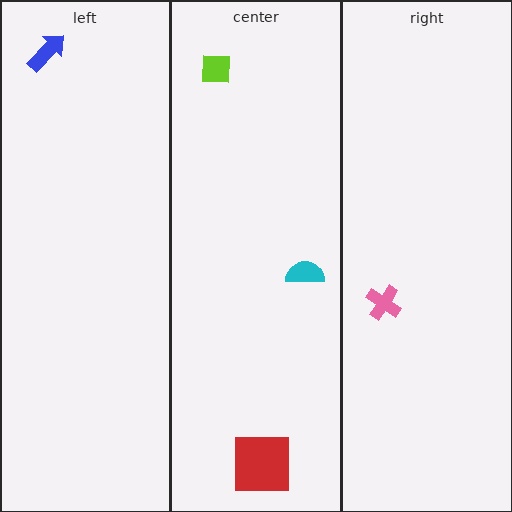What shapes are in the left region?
The blue arrow.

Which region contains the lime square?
The center region.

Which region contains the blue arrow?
The left region.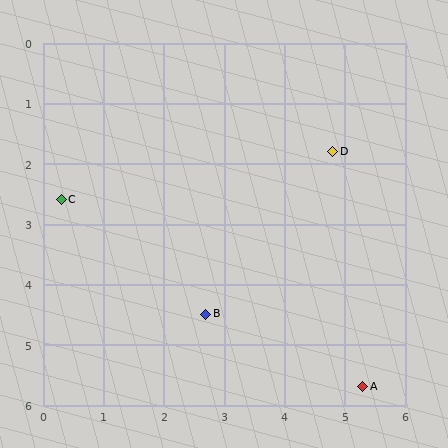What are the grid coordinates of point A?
Point A is at approximately (5.3, 5.7).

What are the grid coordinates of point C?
Point C is at approximately (0.3, 2.6).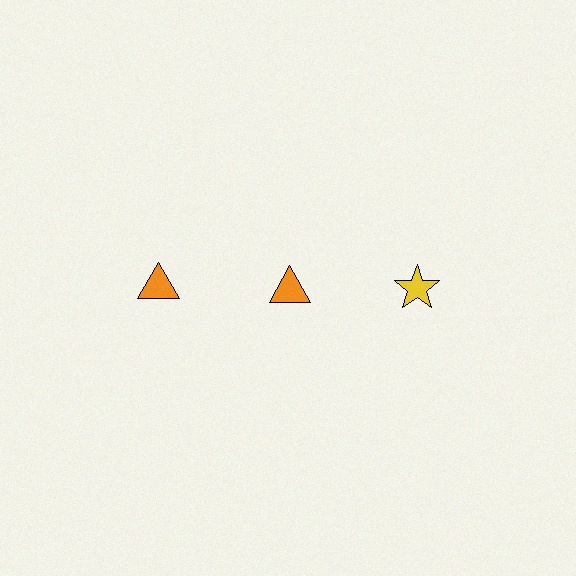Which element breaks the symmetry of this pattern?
The yellow star in the top row, center column breaks the symmetry. All other shapes are orange triangles.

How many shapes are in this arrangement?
There are 3 shapes arranged in a grid pattern.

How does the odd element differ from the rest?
It differs in both color (yellow instead of orange) and shape (star instead of triangle).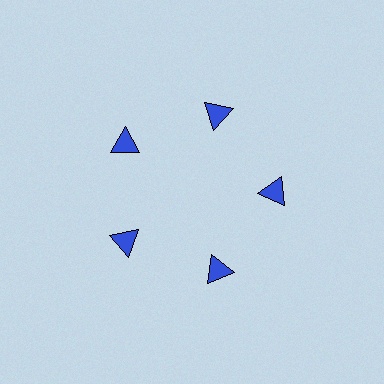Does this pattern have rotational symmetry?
Yes, this pattern has 5-fold rotational symmetry. It looks the same after rotating 72 degrees around the center.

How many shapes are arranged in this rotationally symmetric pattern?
There are 5 shapes, arranged in 5 groups of 1.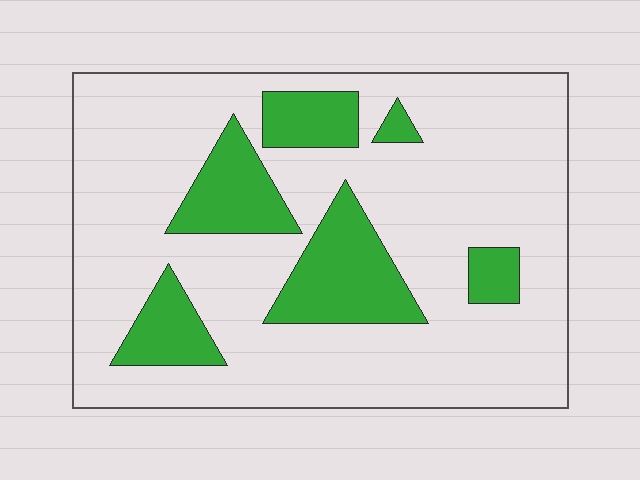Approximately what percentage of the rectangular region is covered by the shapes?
Approximately 20%.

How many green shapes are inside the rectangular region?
6.